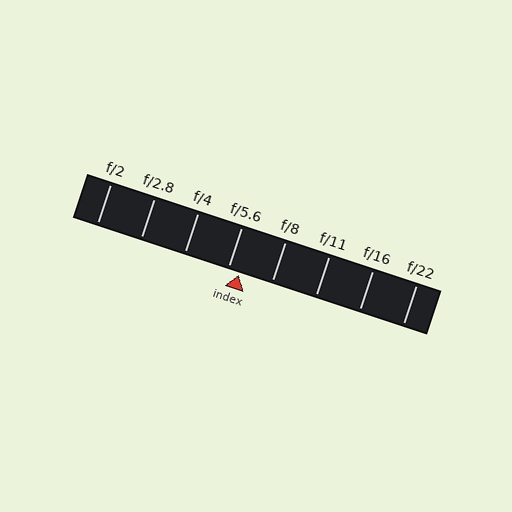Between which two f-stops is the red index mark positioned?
The index mark is between f/5.6 and f/8.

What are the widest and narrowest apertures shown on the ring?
The widest aperture shown is f/2 and the narrowest is f/22.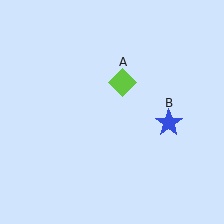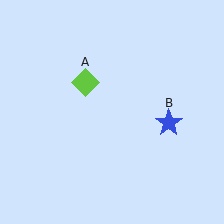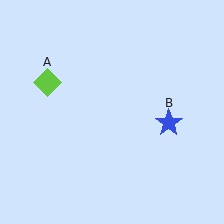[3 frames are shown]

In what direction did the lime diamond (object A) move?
The lime diamond (object A) moved left.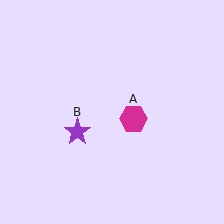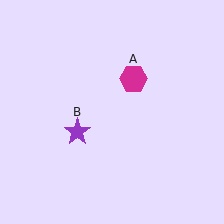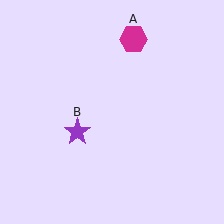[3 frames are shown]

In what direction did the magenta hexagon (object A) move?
The magenta hexagon (object A) moved up.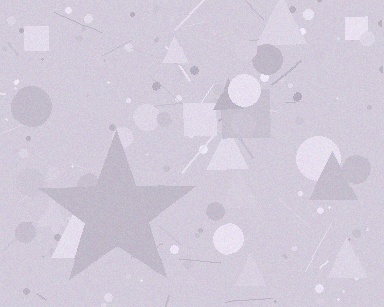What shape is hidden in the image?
A star is hidden in the image.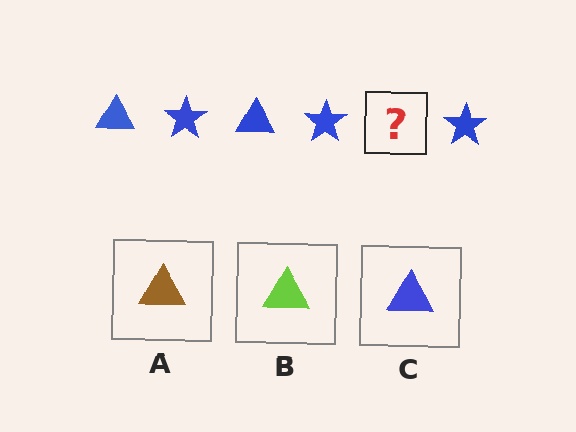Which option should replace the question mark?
Option C.